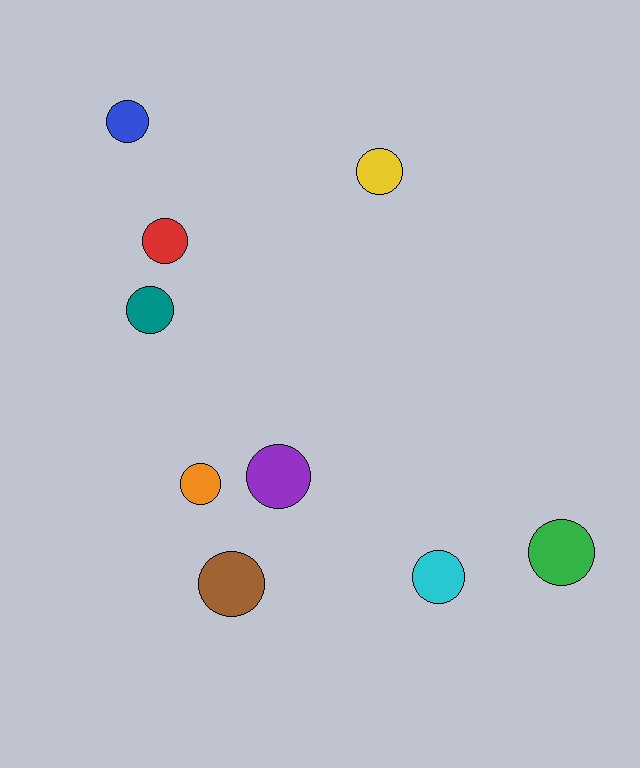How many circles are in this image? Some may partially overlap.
There are 9 circles.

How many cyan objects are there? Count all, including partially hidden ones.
There is 1 cyan object.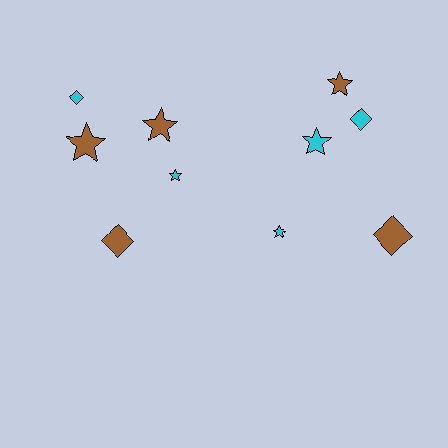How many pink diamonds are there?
There are no pink diamonds.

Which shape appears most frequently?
Star, with 6 objects.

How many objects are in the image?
There are 10 objects.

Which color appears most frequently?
Cyan, with 5 objects.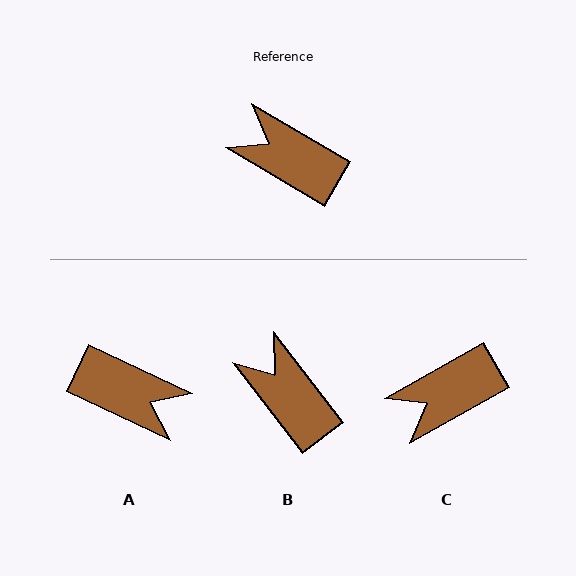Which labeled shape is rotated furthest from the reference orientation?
A, about 175 degrees away.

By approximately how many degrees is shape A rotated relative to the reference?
Approximately 175 degrees clockwise.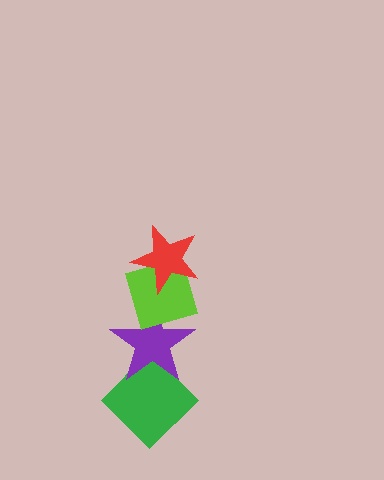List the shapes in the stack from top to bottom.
From top to bottom: the red star, the lime diamond, the purple star, the green diamond.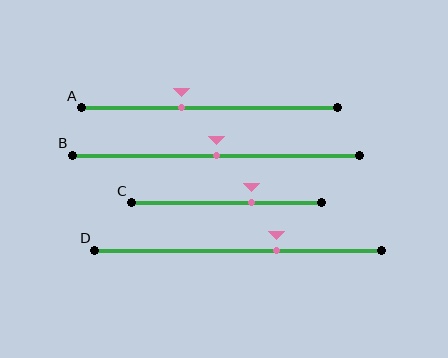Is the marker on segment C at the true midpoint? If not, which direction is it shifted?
No, the marker on segment C is shifted to the right by about 13% of the segment length.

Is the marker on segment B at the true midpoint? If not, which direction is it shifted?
Yes, the marker on segment B is at the true midpoint.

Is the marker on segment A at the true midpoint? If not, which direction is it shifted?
No, the marker on segment A is shifted to the left by about 11% of the segment length.